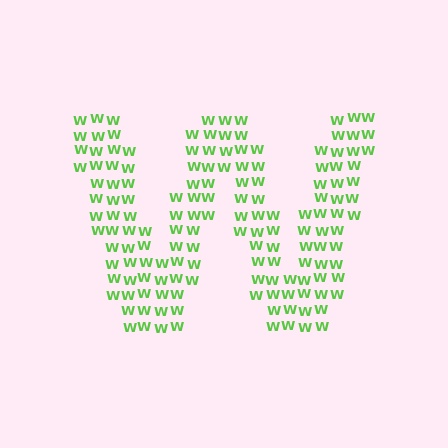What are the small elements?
The small elements are letter W's.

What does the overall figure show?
The overall figure shows the letter W.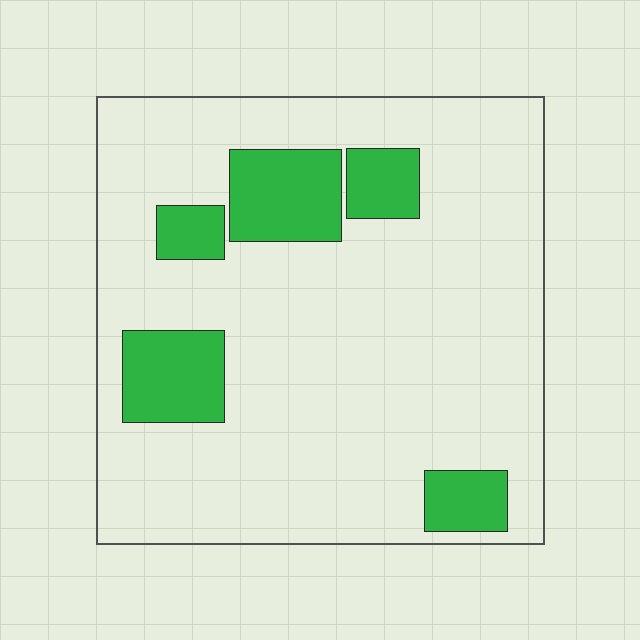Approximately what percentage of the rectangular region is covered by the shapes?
Approximately 15%.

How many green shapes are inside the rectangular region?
5.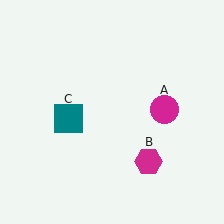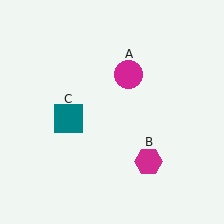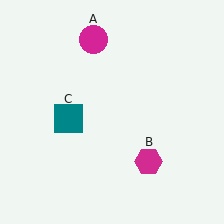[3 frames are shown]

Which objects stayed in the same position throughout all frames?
Magenta hexagon (object B) and teal square (object C) remained stationary.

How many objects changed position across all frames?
1 object changed position: magenta circle (object A).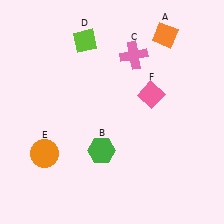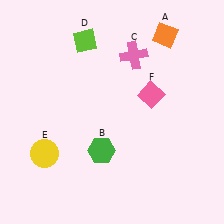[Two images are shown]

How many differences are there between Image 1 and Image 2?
There is 1 difference between the two images.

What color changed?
The circle (E) changed from orange in Image 1 to yellow in Image 2.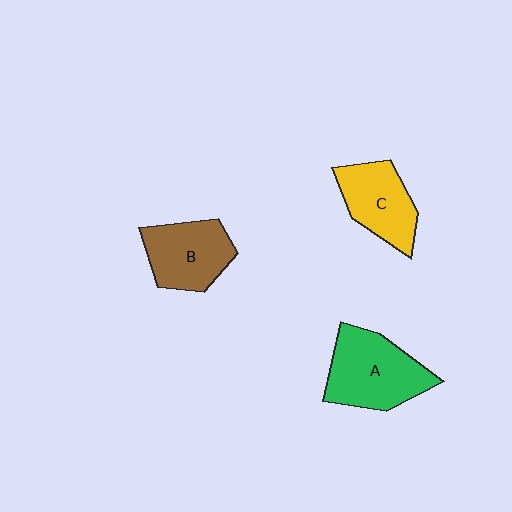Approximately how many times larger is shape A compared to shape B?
Approximately 1.2 times.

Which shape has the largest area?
Shape A (green).